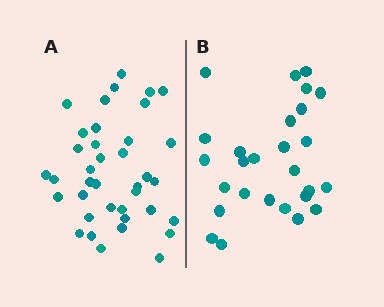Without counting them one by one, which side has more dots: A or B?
Region A (the left region) has more dots.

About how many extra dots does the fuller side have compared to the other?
Region A has roughly 12 or so more dots than region B.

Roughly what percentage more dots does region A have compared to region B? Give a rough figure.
About 40% more.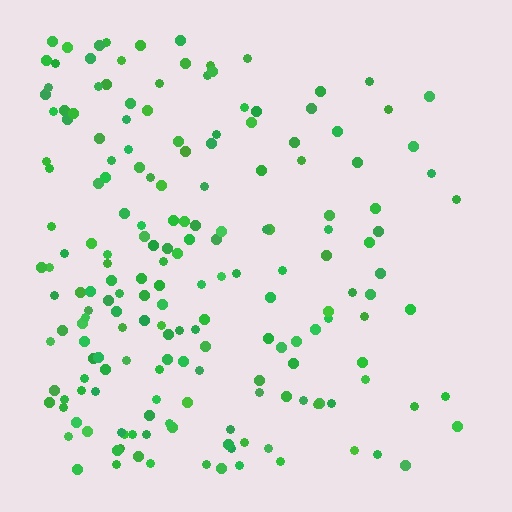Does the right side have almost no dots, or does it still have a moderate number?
Still a moderate number, just noticeably fewer than the left.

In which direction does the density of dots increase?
From right to left, with the left side densest.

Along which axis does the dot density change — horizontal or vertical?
Horizontal.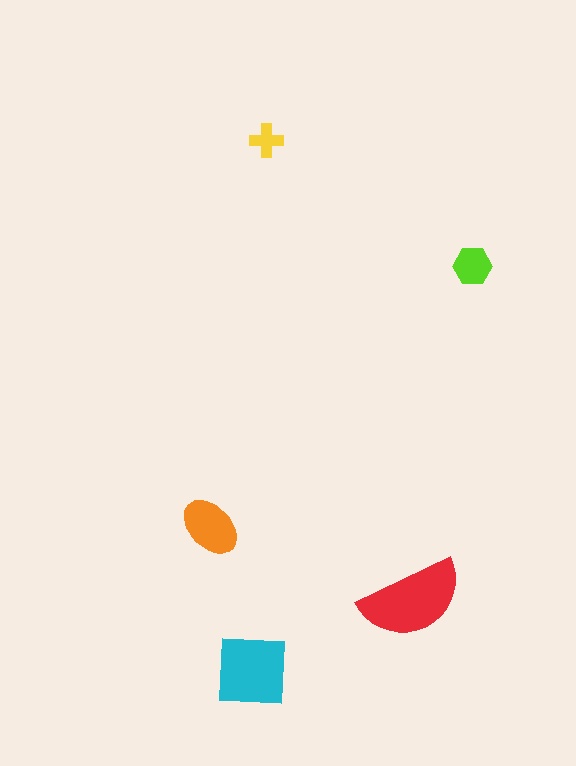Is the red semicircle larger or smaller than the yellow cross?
Larger.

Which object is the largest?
The red semicircle.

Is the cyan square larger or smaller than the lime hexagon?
Larger.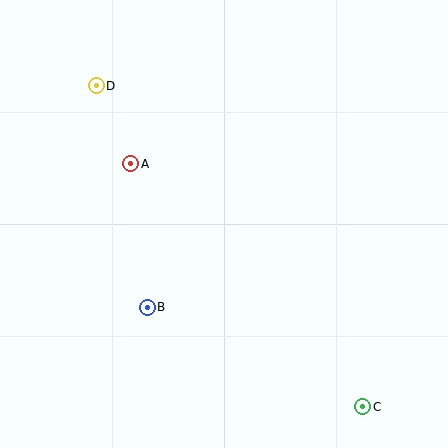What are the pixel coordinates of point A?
Point A is at (131, 164).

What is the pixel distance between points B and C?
The distance between B and C is 237 pixels.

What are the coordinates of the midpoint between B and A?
The midpoint between B and A is at (139, 236).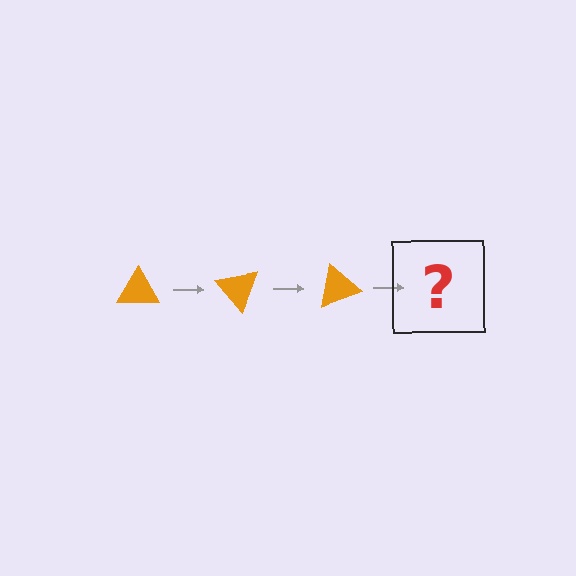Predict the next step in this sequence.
The next step is an orange triangle rotated 150 degrees.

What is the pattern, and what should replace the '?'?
The pattern is that the triangle rotates 50 degrees each step. The '?' should be an orange triangle rotated 150 degrees.